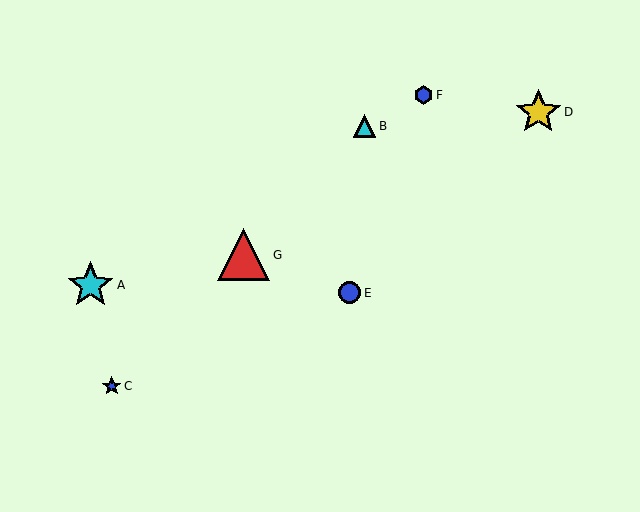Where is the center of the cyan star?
The center of the cyan star is at (90, 285).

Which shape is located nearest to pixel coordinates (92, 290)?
The cyan star (labeled A) at (90, 285) is nearest to that location.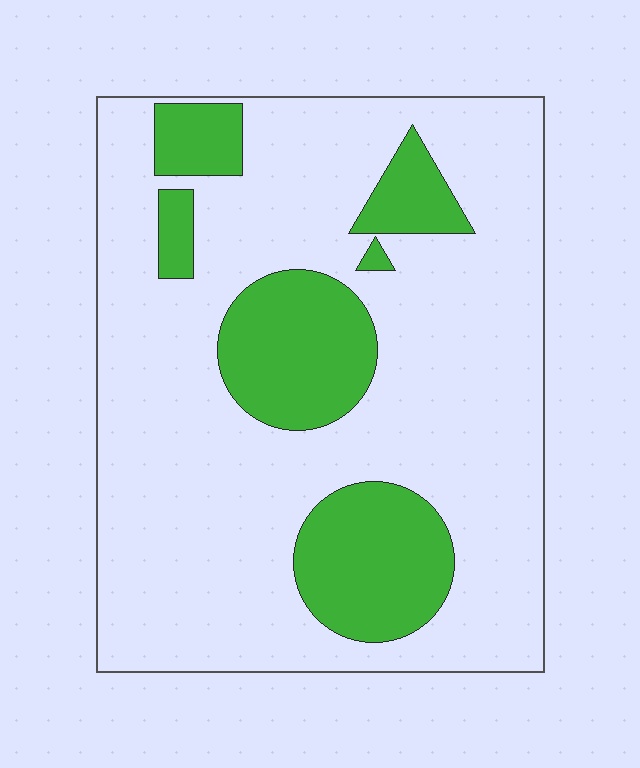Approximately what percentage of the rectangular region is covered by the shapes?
Approximately 25%.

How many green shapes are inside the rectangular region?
6.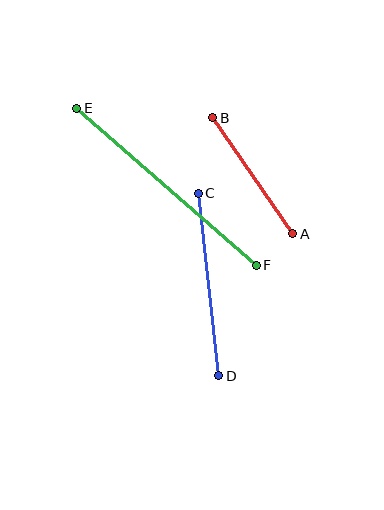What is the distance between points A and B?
The distance is approximately 141 pixels.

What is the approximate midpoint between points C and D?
The midpoint is at approximately (209, 285) pixels.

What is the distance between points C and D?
The distance is approximately 184 pixels.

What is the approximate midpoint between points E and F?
The midpoint is at approximately (167, 187) pixels.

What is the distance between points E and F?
The distance is approximately 239 pixels.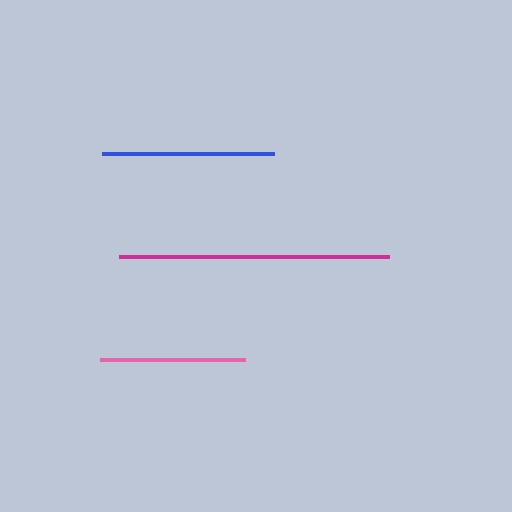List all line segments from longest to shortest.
From longest to shortest: magenta, blue, pink.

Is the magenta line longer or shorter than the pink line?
The magenta line is longer than the pink line.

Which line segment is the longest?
The magenta line is the longest at approximately 270 pixels.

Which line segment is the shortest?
The pink line is the shortest at approximately 145 pixels.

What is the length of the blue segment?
The blue segment is approximately 172 pixels long.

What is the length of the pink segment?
The pink segment is approximately 145 pixels long.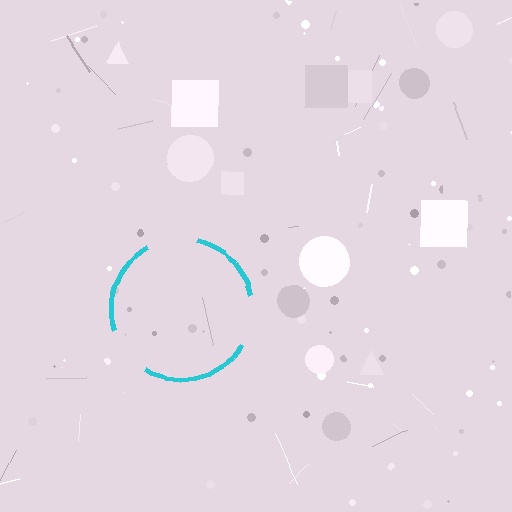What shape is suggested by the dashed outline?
The dashed outline suggests a circle.